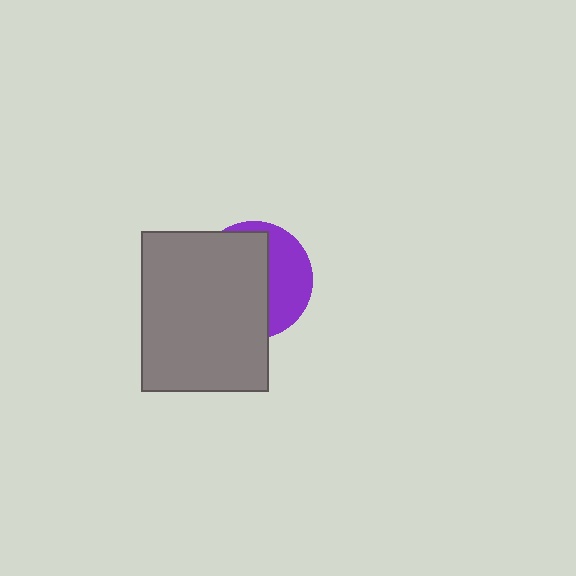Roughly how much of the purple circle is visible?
A small part of it is visible (roughly 37%).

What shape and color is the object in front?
The object in front is a gray rectangle.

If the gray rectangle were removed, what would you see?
You would see the complete purple circle.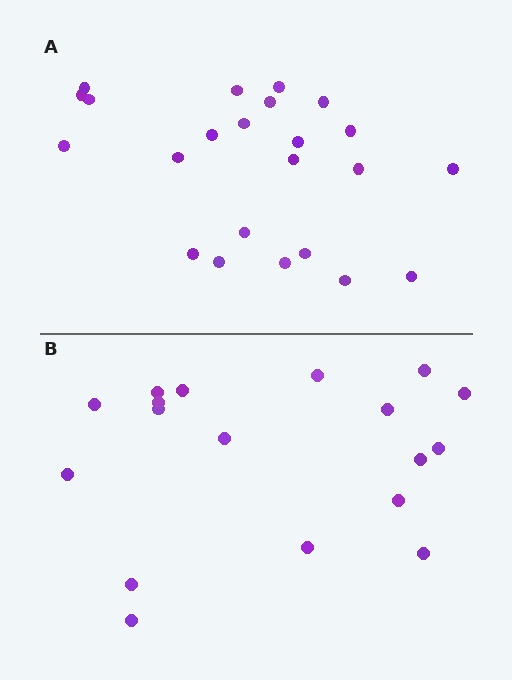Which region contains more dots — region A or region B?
Region A (the top region) has more dots.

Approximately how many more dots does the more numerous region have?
Region A has about 5 more dots than region B.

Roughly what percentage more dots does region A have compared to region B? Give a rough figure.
About 30% more.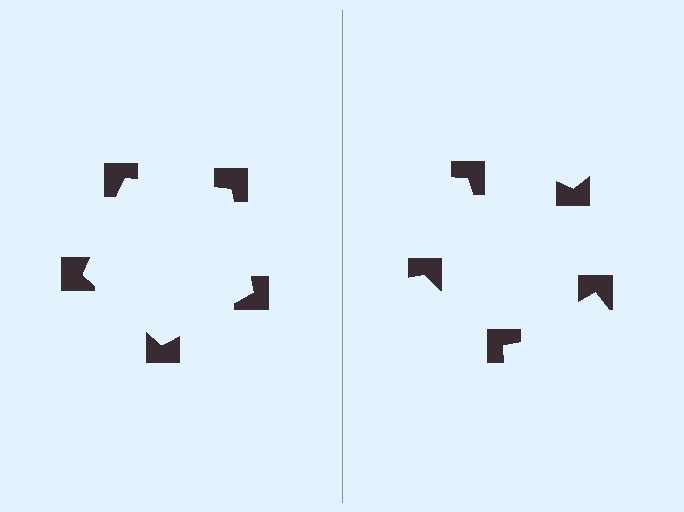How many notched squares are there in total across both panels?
10 — 5 on each side.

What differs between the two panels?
The notched squares are positioned identically on both sides; only the wedge orientations differ. On the left they align to a pentagon; on the right they are misaligned.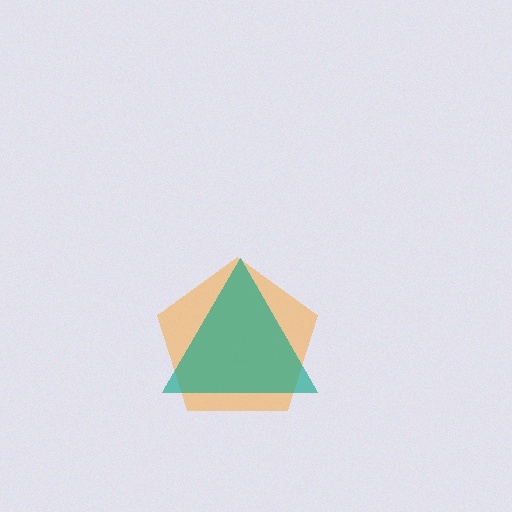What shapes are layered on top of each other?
The layered shapes are: an orange pentagon, a teal triangle.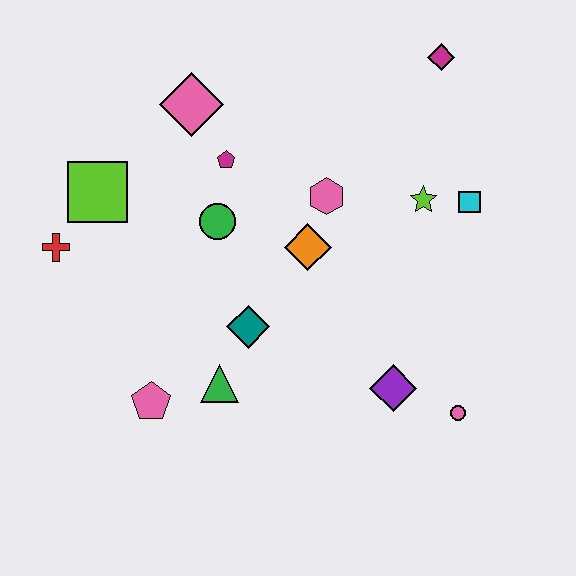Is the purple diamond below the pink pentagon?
No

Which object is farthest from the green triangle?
The magenta diamond is farthest from the green triangle.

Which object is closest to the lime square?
The red cross is closest to the lime square.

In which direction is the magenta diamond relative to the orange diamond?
The magenta diamond is above the orange diamond.